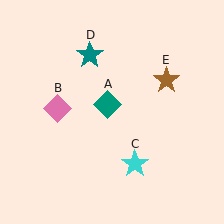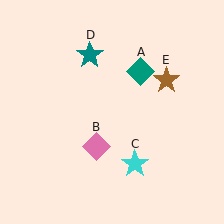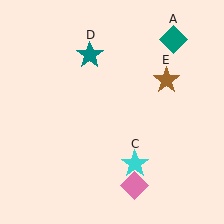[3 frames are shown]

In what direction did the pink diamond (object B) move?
The pink diamond (object B) moved down and to the right.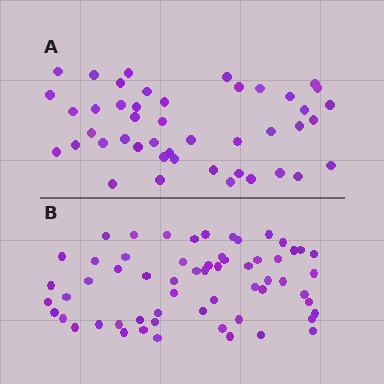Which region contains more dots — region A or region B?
Region B (the bottom region) has more dots.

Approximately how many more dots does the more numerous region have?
Region B has approximately 15 more dots than region A.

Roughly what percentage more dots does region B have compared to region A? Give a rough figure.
About 35% more.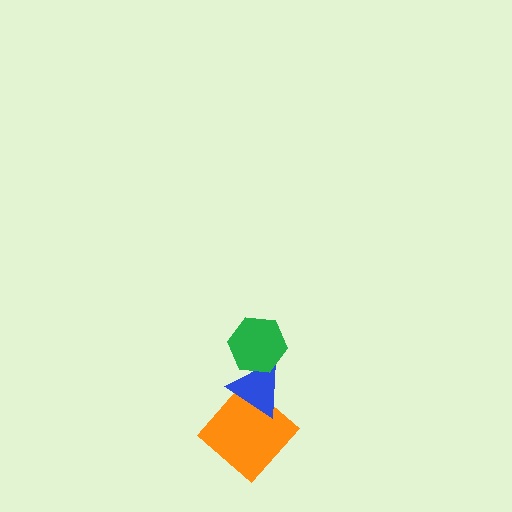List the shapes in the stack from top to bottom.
From top to bottom: the green hexagon, the blue triangle, the orange diamond.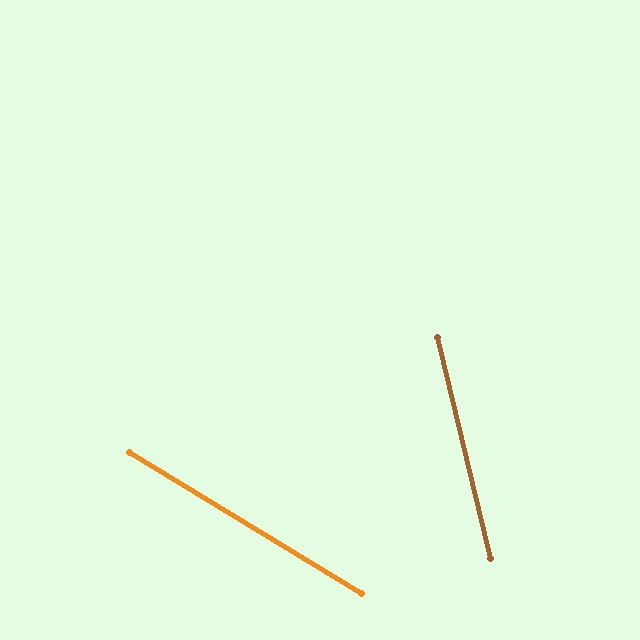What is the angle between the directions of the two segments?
Approximately 45 degrees.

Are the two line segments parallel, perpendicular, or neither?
Neither parallel nor perpendicular — they differ by about 45°.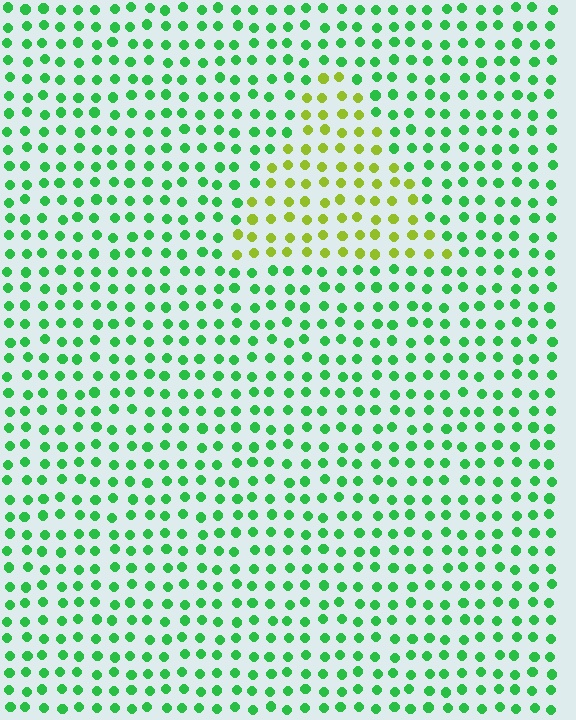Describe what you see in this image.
The image is filled with small green elements in a uniform arrangement. A triangle-shaped region is visible where the elements are tinted to a slightly different hue, forming a subtle color boundary.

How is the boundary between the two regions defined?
The boundary is defined purely by a slight shift in hue (about 53 degrees). Spacing, size, and orientation are identical on both sides.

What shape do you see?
I see a triangle.